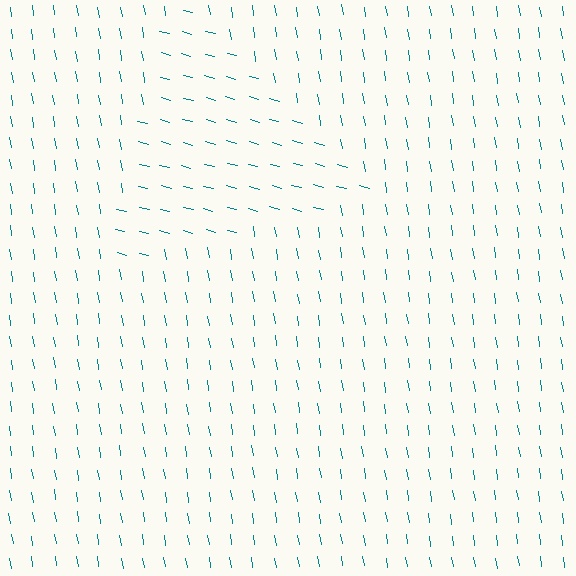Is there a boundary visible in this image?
Yes, there is a texture boundary formed by a change in line orientation.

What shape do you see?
I see a triangle.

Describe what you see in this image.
The image is filled with small teal line segments. A triangle region in the image has lines oriented differently from the surrounding lines, creating a visible texture boundary.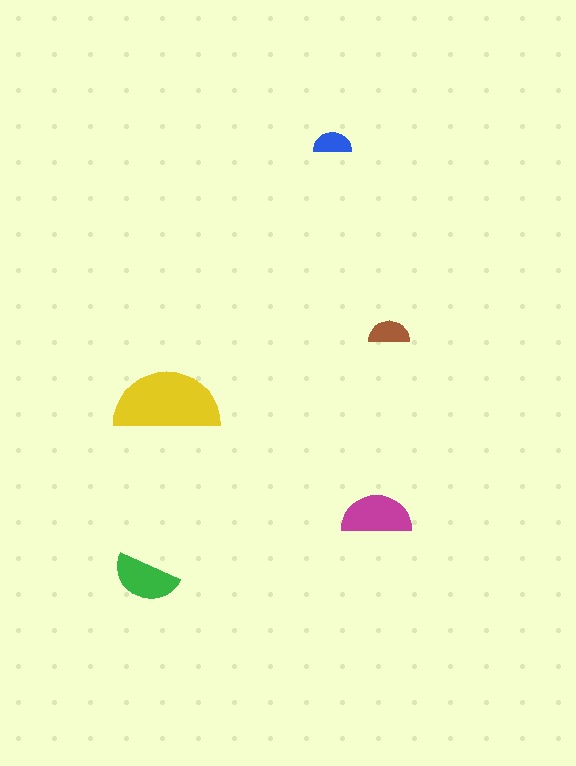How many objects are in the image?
There are 5 objects in the image.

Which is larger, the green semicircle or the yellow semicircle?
The yellow one.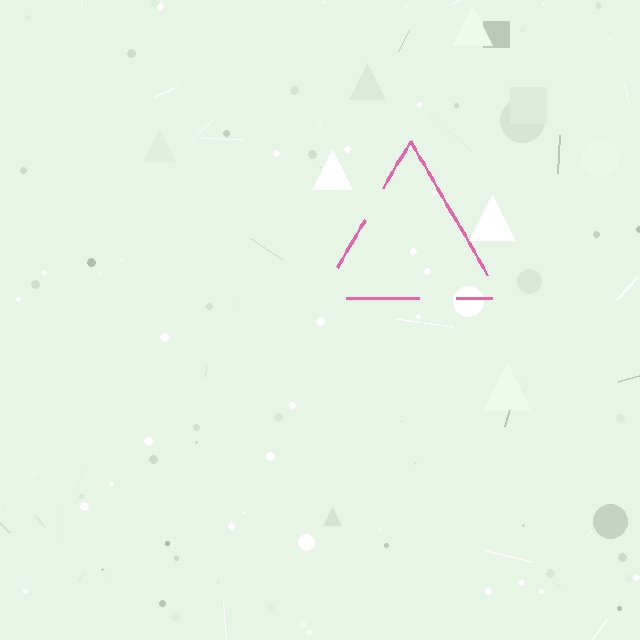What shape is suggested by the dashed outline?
The dashed outline suggests a triangle.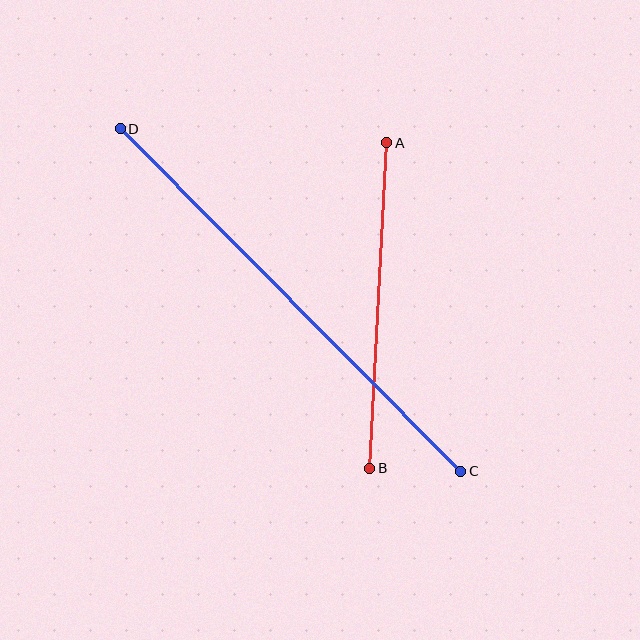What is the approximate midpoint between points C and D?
The midpoint is at approximately (291, 300) pixels.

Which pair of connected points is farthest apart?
Points C and D are farthest apart.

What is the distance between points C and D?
The distance is approximately 483 pixels.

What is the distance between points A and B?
The distance is approximately 326 pixels.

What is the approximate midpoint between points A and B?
The midpoint is at approximately (378, 305) pixels.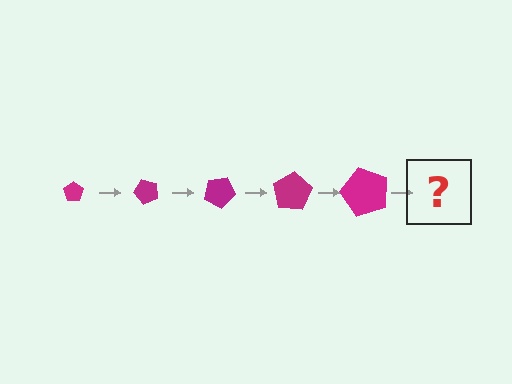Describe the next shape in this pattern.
It should be a pentagon, larger than the previous one and rotated 250 degrees from the start.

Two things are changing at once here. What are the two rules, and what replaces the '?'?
The two rules are that the pentagon grows larger each step and it rotates 50 degrees each step. The '?' should be a pentagon, larger than the previous one and rotated 250 degrees from the start.